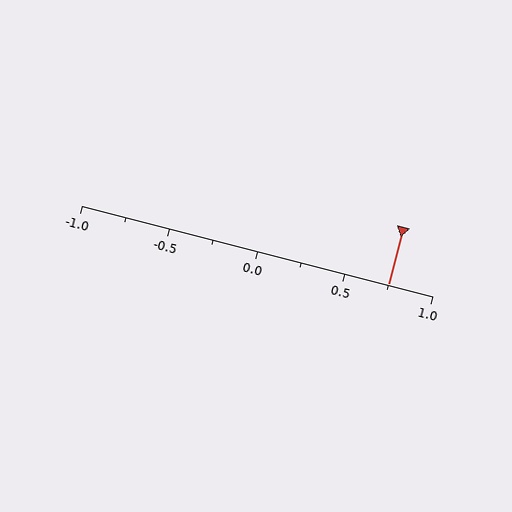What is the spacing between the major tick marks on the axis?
The major ticks are spaced 0.5 apart.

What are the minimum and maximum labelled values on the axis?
The axis runs from -1.0 to 1.0.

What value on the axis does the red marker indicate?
The marker indicates approximately 0.75.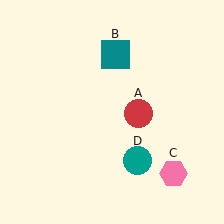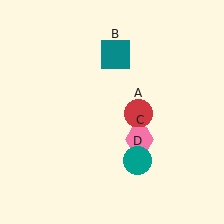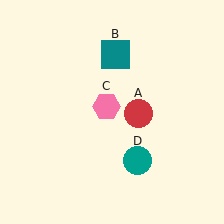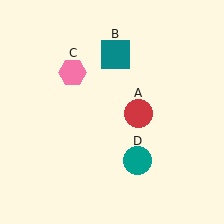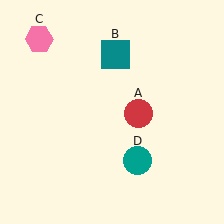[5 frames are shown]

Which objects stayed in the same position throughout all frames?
Red circle (object A) and teal square (object B) and teal circle (object D) remained stationary.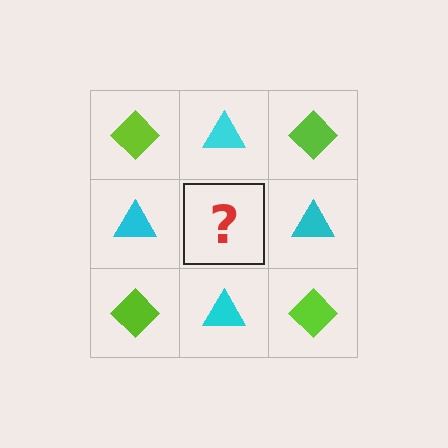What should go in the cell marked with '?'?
The missing cell should contain a lime diamond.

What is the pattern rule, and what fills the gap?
The rule is that it alternates lime diamond and cyan triangle in a checkerboard pattern. The gap should be filled with a lime diamond.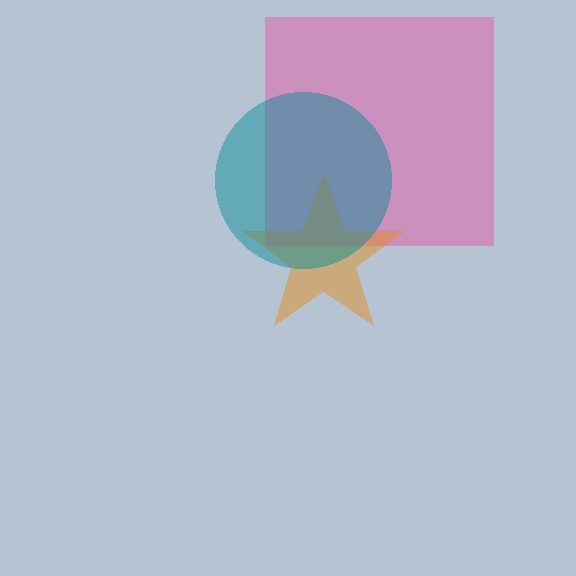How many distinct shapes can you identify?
There are 3 distinct shapes: a pink square, an orange star, a teal circle.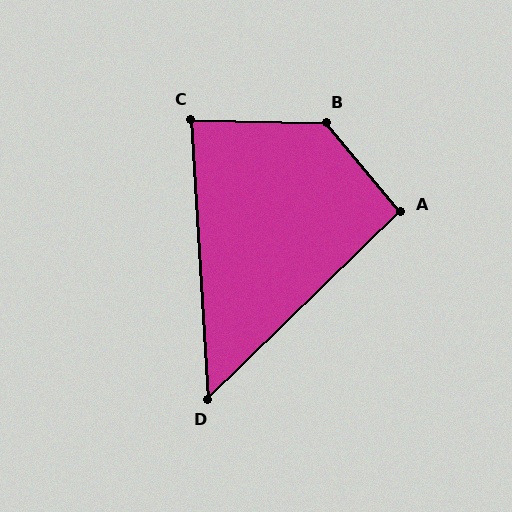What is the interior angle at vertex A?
Approximately 95 degrees (approximately right).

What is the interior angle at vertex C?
Approximately 85 degrees (approximately right).